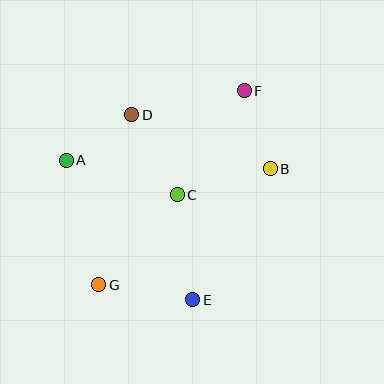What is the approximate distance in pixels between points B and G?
The distance between B and G is approximately 207 pixels.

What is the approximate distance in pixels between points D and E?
The distance between D and E is approximately 195 pixels.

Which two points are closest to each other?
Points A and D are closest to each other.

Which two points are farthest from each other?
Points F and G are farthest from each other.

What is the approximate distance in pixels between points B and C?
The distance between B and C is approximately 97 pixels.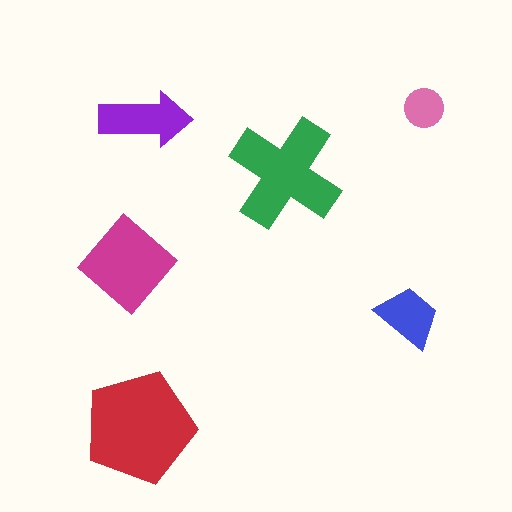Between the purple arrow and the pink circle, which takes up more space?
The purple arrow.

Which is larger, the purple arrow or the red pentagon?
The red pentagon.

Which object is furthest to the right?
The pink circle is rightmost.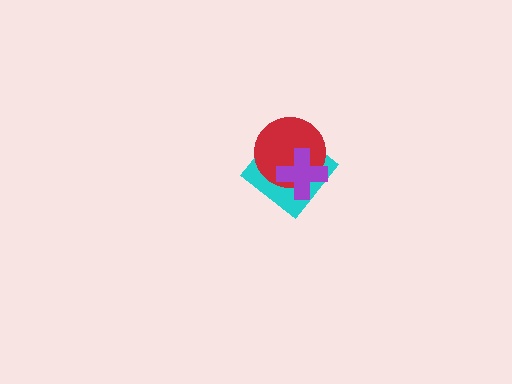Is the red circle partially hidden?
Yes, it is partially covered by another shape.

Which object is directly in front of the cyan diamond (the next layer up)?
The red circle is directly in front of the cyan diamond.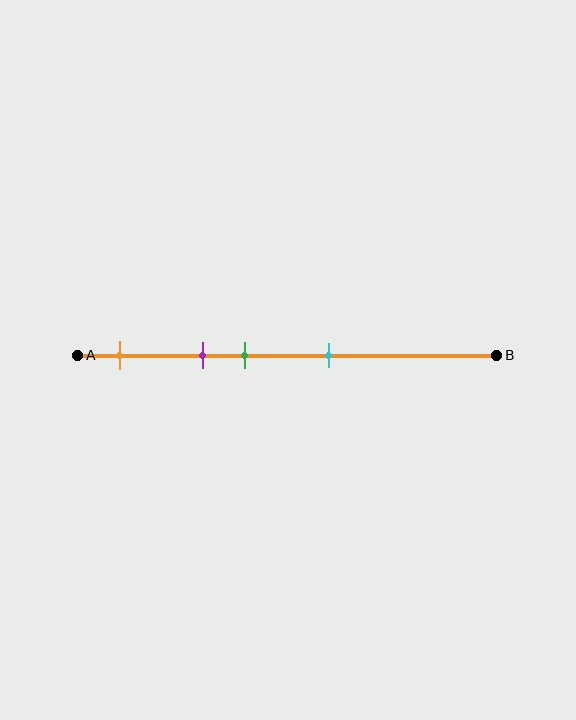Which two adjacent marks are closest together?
The purple and green marks are the closest adjacent pair.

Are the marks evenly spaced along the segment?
No, the marks are not evenly spaced.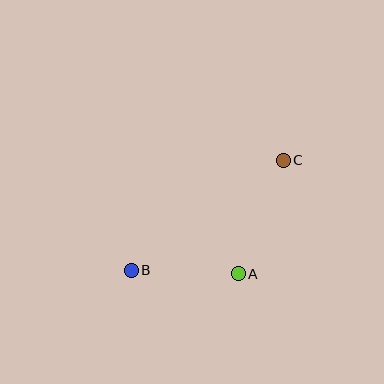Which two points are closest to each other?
Points A and B are closest to each other.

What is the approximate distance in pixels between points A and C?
The distance between A and C is approximately 122 pixels.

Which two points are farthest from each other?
Points B and C are farthest from each other.